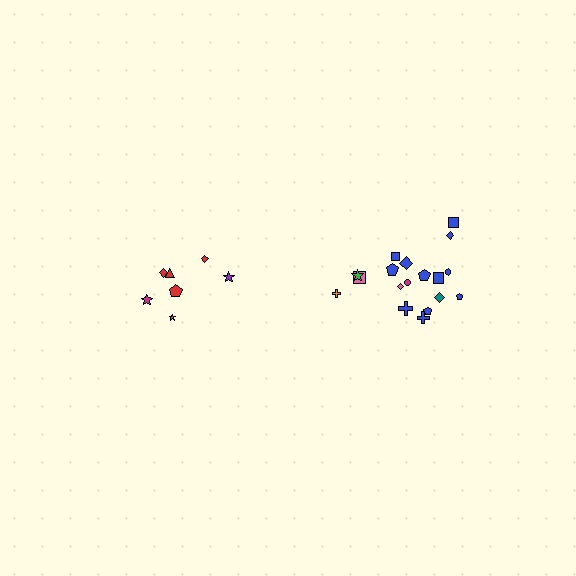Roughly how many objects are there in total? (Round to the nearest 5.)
Roughly 25 objects in total.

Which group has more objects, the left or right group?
The right group.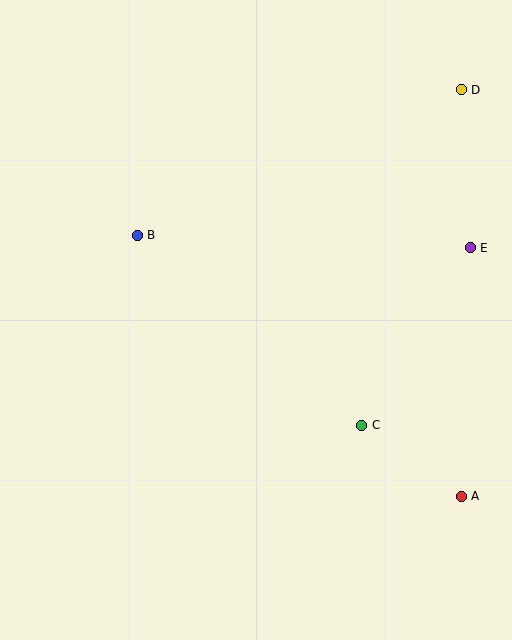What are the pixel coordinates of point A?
Point A is at (461, 496).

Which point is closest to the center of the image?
Point B at (137, 235) is closest to the center.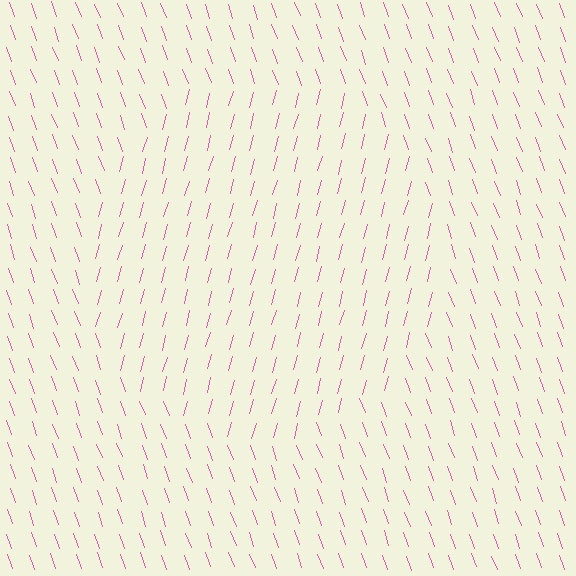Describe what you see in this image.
The image is filled with small pink line segments. A circle region in the image has lines oriented differently from the surrounding lines, creating a visible texture boundary.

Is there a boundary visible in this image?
Yes, there is a texture boundary formed by a change in line orientation.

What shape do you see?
I see a circle.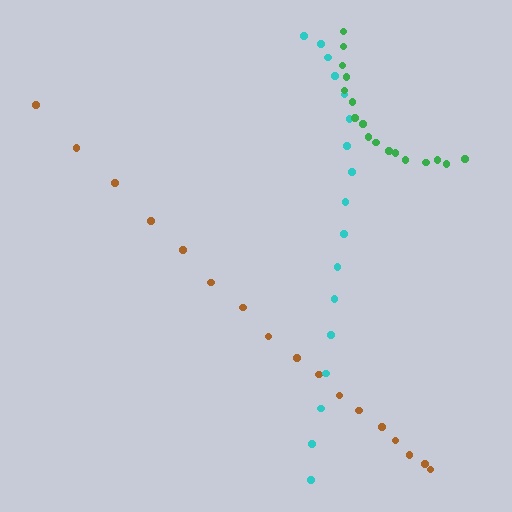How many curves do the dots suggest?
There are 3 distinct paths.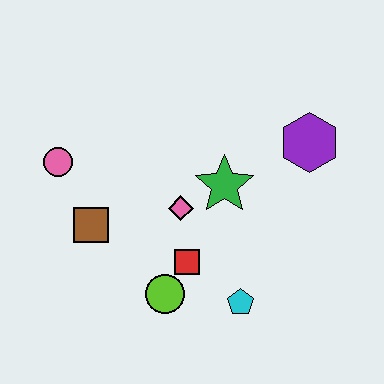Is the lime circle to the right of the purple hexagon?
No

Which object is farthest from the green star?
The pink circle is farthest from the green star.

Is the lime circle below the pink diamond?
Yes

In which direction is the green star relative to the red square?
The green star is above the red square.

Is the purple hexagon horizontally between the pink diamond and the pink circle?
No